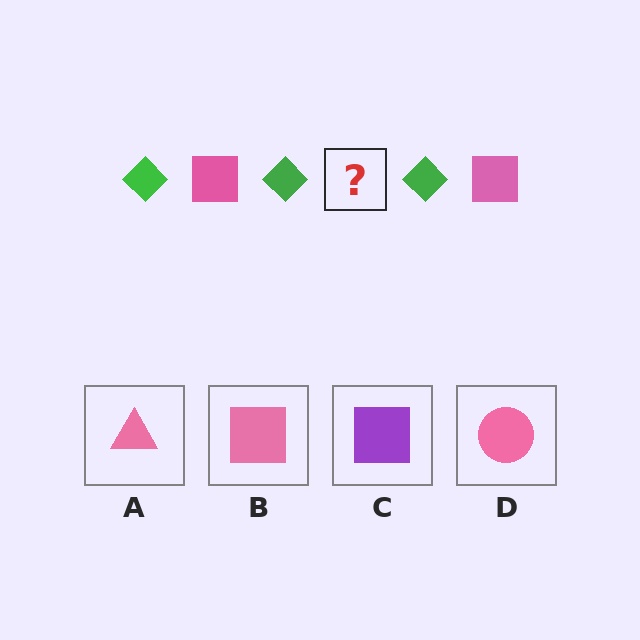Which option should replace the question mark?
Option B.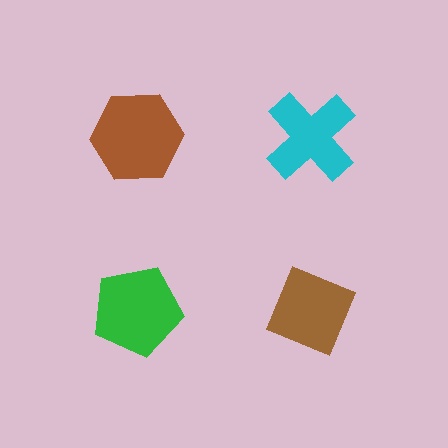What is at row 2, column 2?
A brown diamond.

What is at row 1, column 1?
A brown hexagon.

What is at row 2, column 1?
A green pentagon.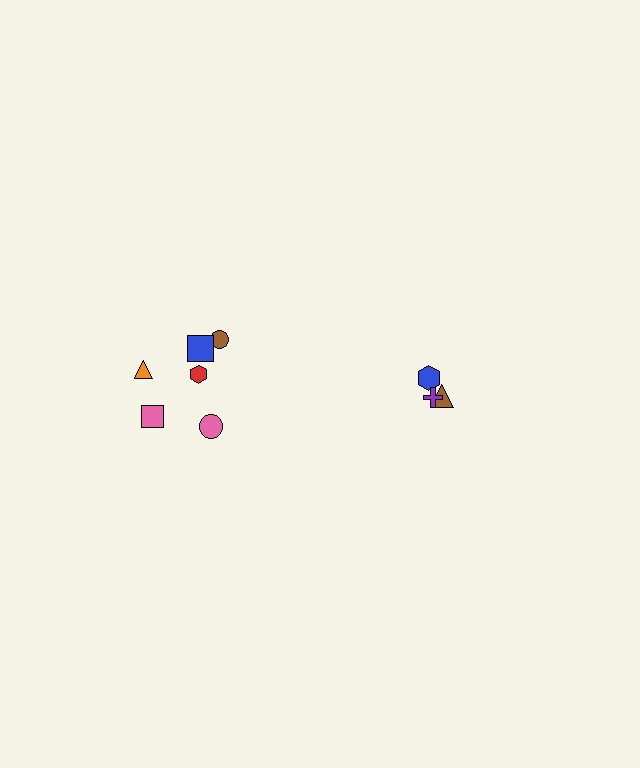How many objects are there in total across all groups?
There are 9 objects.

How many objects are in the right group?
There are 3 objects.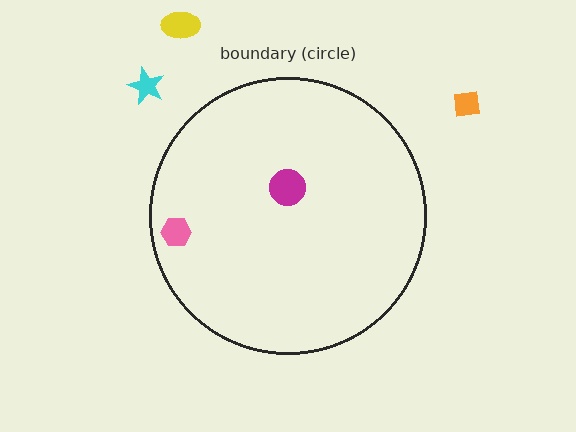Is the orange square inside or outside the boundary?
Outside.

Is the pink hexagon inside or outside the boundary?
Inside.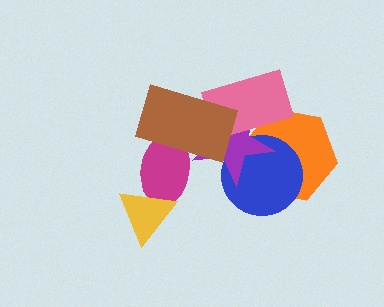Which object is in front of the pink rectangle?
The brown rectangle is in front of the pink rectangle.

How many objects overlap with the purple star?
5 objects overlap with the purple star.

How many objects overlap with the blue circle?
3 objects overlap with the blue circle.